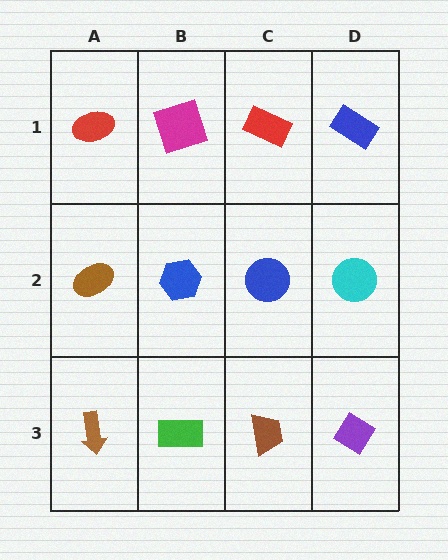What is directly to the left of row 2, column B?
A brown ellipse.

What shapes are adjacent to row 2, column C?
A red rectangle (row 1, column C), a brown trapezoid (row 3, column C), a blue hexagon (row 2, column B), a cyan circle (row 2, column D).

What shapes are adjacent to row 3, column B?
A blue hexagon (row 2, column B), a brown arrow (row 3, column A), a brown trapezoid (row 3, column C).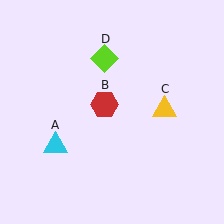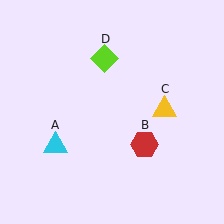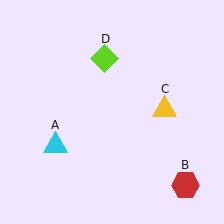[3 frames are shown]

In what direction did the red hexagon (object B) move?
The red hexagon (object B) moved down and to the right.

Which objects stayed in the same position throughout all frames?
Cyan triangle (object A) and yellow triangle (object C) and lime diamond (object D) remained stationary.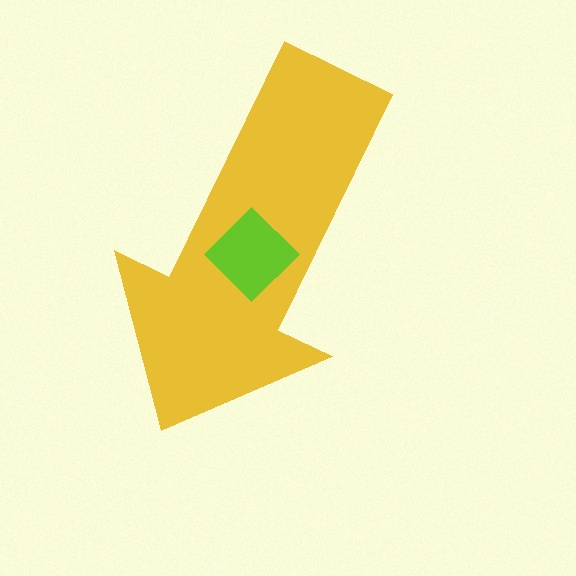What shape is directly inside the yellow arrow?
The lime diamond.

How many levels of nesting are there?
2.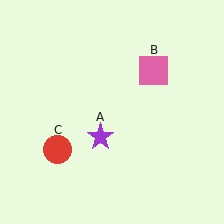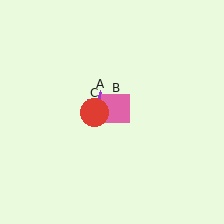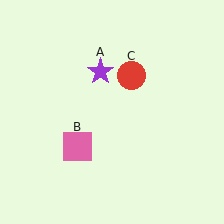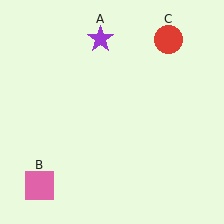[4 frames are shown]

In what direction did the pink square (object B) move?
The pink square (object B) moved down and to the left.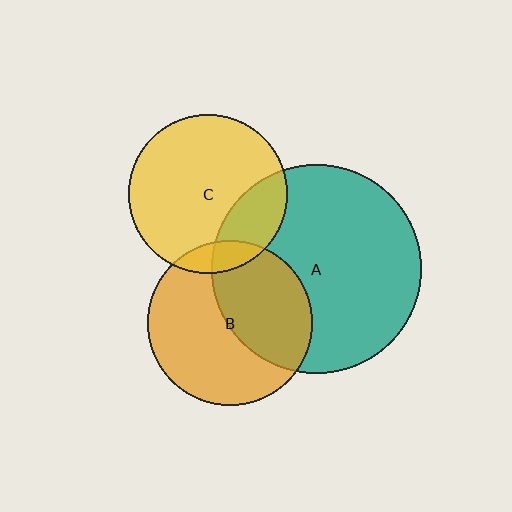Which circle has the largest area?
Circle A (teal).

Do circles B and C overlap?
Yes.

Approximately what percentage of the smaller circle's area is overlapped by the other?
Approximately 10%.